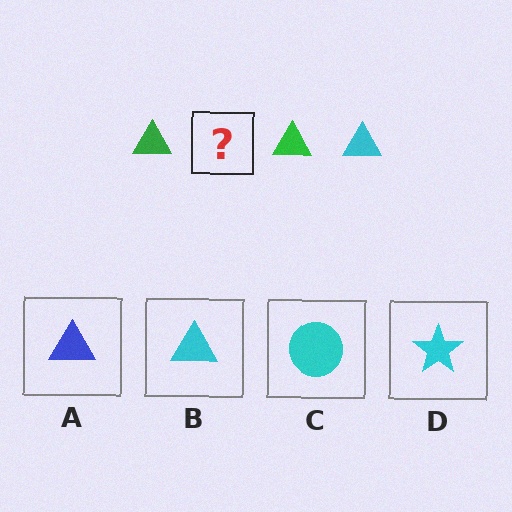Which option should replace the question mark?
Option B.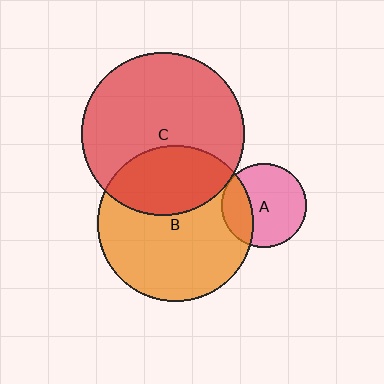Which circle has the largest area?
Circle C (red).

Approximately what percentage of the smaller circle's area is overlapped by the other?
Approximately 25%.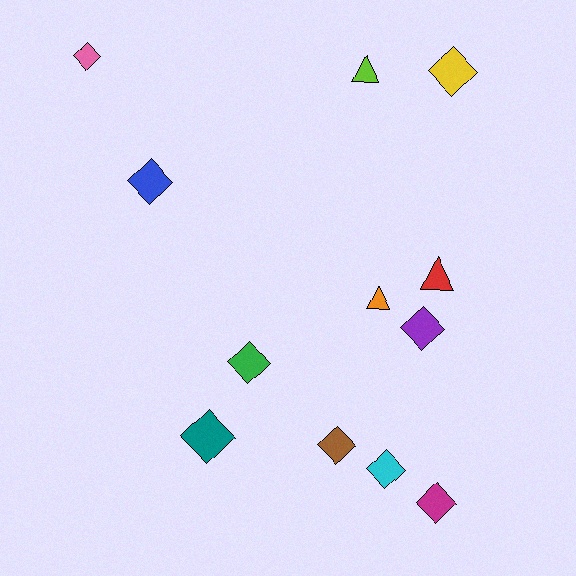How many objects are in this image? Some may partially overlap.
There are 12 objects.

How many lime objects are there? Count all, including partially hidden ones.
There is 1 lime object.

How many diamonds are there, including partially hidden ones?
There are 9 diamonds.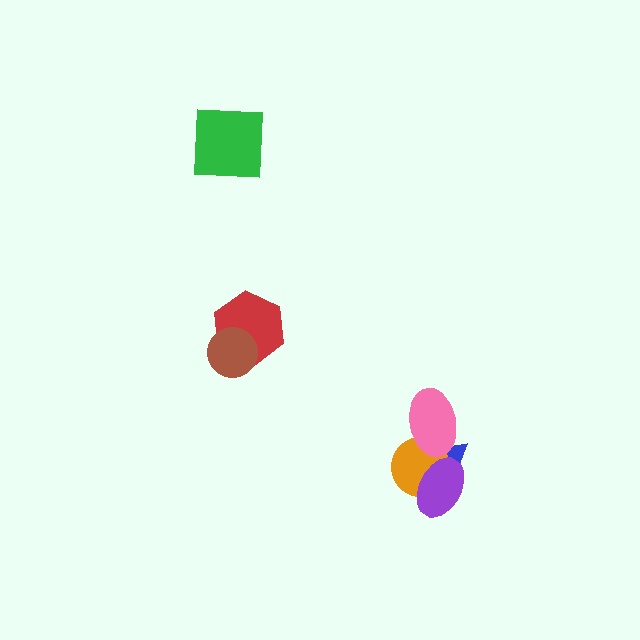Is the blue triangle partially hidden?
Yes, it is partially covered by another shape.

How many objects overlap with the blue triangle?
3 objects overlap with the blue triangle.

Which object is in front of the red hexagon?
The brown circle is in front of the red hexagon.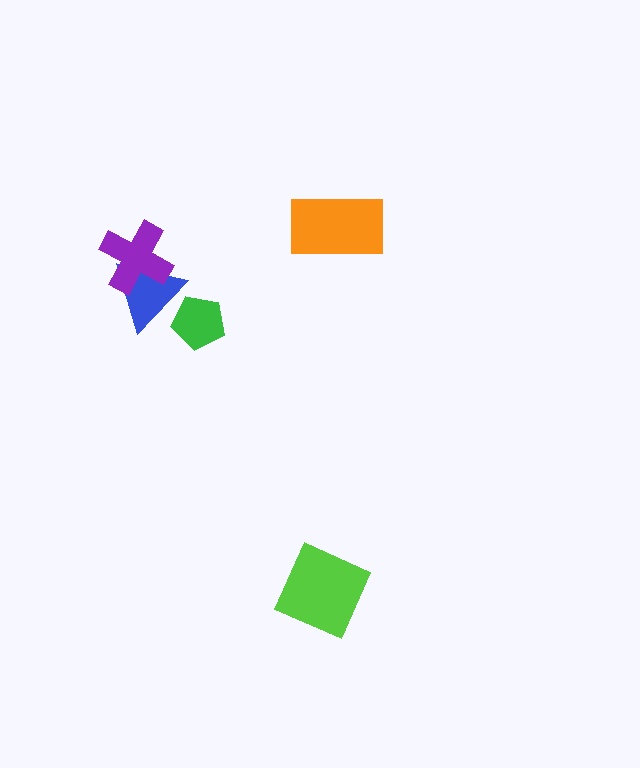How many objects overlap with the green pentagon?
1 object overlaps with the green pentagon.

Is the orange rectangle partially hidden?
No, no other shape covers it.